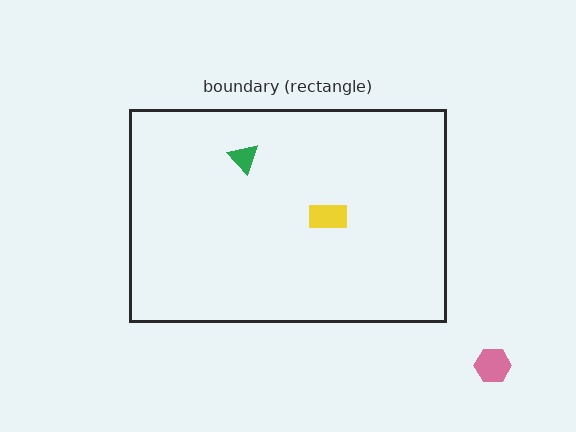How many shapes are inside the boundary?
2 inside, 1 outside.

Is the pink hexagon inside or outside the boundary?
Outside.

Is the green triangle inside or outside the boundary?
Inside.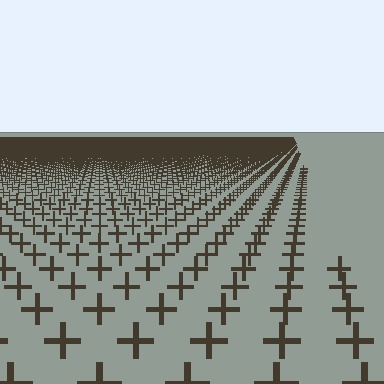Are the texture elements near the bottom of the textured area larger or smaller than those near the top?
Larger. Near the bottom, elements are closer to the viewer and appear at a bigger on-screen size.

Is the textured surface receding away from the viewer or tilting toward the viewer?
The surface is receding away from the viewer. Texture elements get smaller and denser toward the top.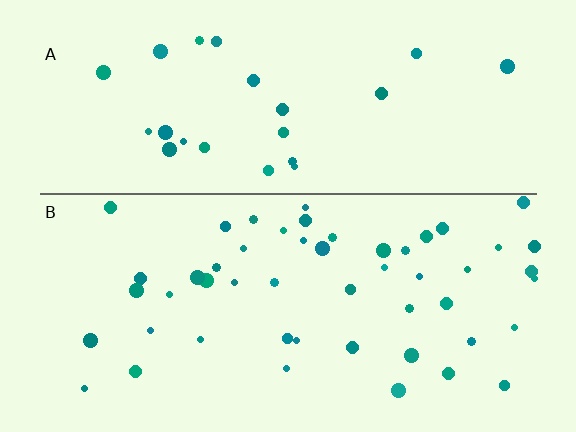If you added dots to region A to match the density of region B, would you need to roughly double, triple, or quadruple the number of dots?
Approximately double.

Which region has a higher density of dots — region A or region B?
B (the bottom).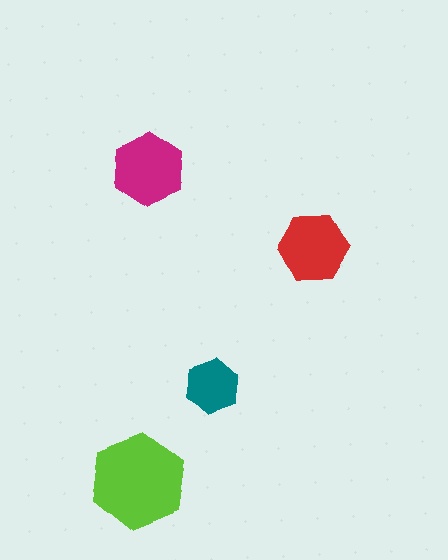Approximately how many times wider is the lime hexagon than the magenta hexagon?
About 1.5 times wider.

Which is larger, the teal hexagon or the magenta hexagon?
The magenta one.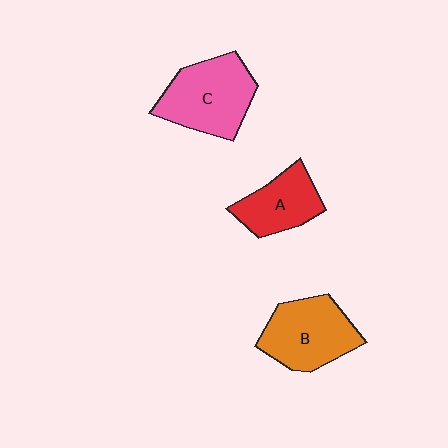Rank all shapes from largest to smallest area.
From largest to smallest: C (pink), B (orange), A (red).